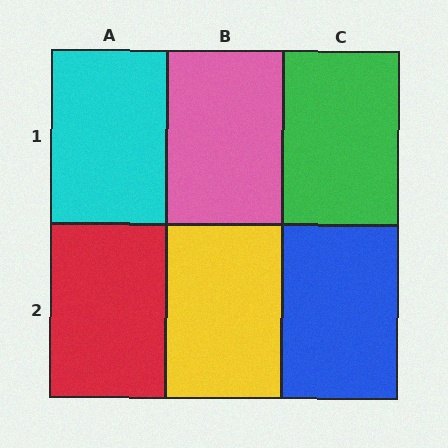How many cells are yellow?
1 cell is yellow.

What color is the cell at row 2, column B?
Yellow.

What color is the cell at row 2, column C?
Blue.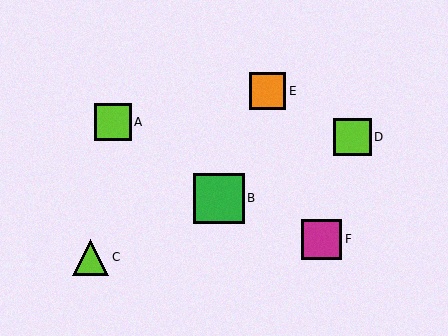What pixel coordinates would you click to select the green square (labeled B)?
Click at (219, 198) to select the green square B.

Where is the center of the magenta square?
The center of the magenta square is at (322, 239).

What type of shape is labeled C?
Shape C is a lime triangle.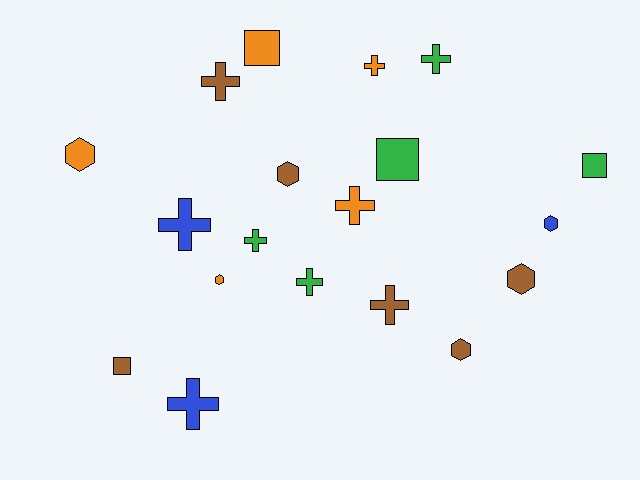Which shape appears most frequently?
Cross, with 9 objects.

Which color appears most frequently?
Brown, with 6 objects.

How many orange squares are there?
There is 1 orange square.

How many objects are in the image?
There are 19 objects.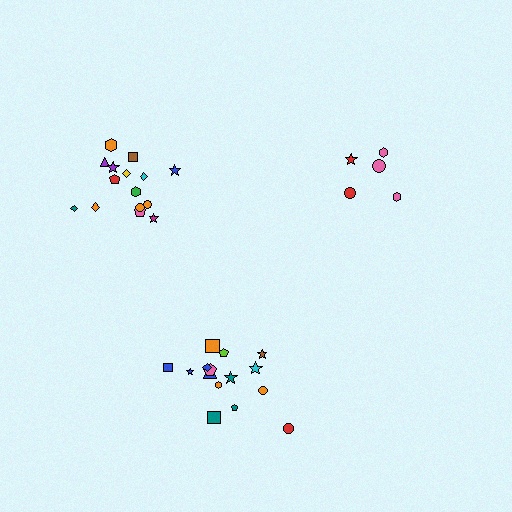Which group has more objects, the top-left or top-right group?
The top-left group.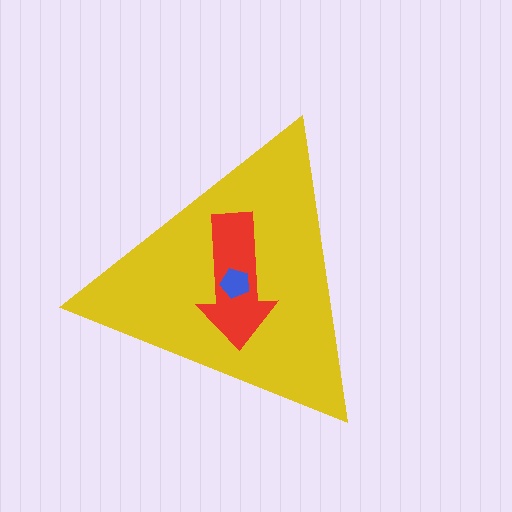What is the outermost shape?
The yellow triangle.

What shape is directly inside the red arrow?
The blue pentagon.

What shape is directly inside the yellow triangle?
The red arrow.